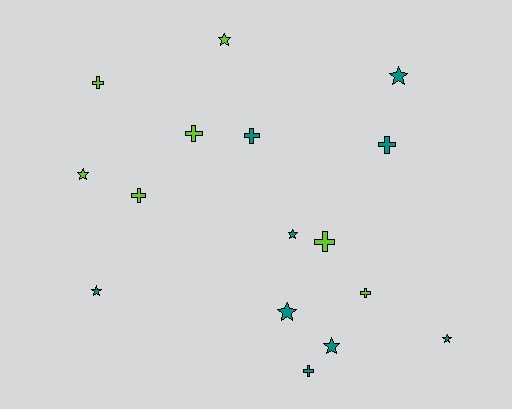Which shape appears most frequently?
Star, with 8 objects.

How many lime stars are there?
There are 2 lime stars.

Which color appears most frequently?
Teal, with 9 objects.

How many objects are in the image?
There are 16 objects.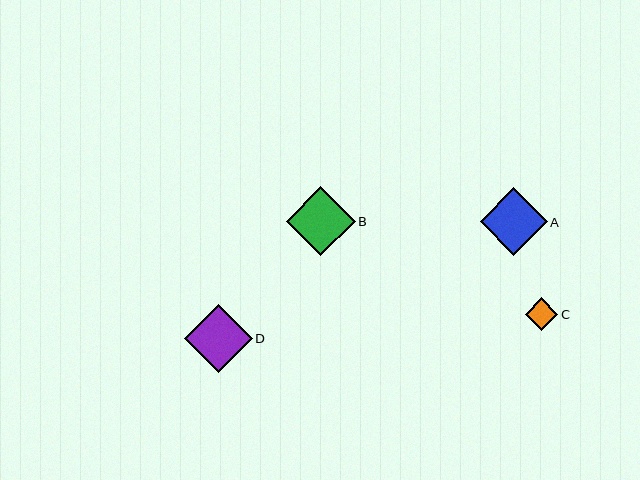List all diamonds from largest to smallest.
From largest to smallest: B, D, A, C.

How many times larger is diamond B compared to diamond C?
Diamond B is approximately 2.1 times the size of diamond C.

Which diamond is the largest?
Diamond B is the largest with a size of approximately 69 pixels.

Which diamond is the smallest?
Diamond C is the smallest with a size of approximately 32 pixels.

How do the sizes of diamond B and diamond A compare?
Diamond B and diamond A are approximately the same size.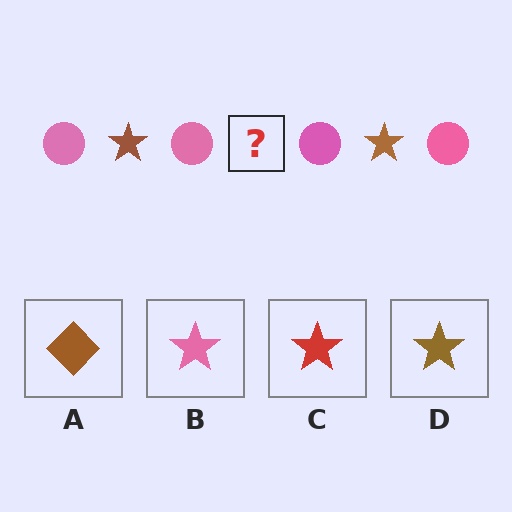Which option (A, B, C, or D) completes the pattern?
D.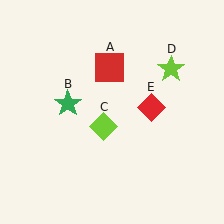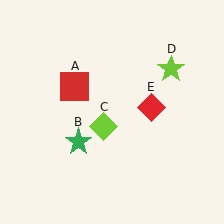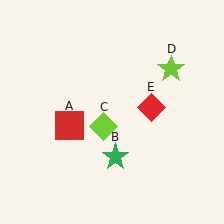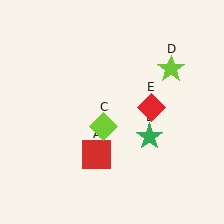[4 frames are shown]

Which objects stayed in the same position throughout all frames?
Lime diamond (object C) and lime star (object D) and red diamond (object E) remained stationary.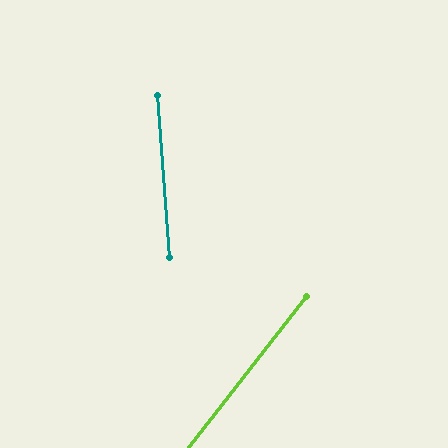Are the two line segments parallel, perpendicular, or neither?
Neither parallel nor perpendicular — they differ by about 42°.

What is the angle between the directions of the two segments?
Approximately 42 degrees.